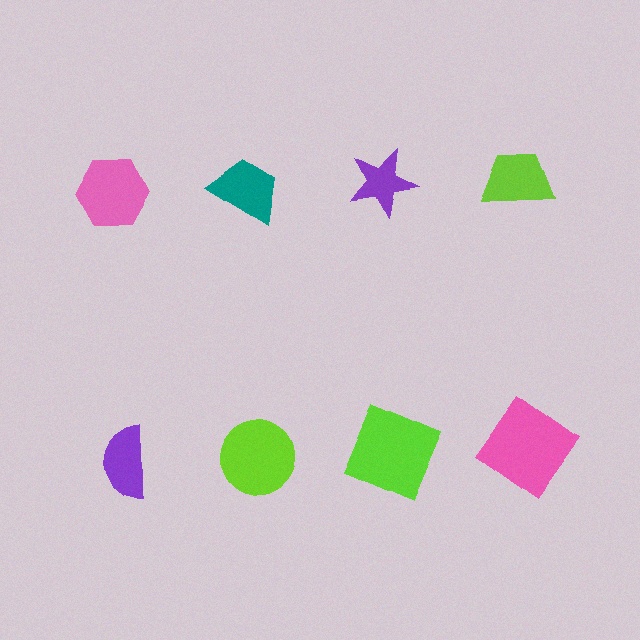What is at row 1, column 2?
A teal trapezoid.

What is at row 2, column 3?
A lime square.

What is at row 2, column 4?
A pink diamond.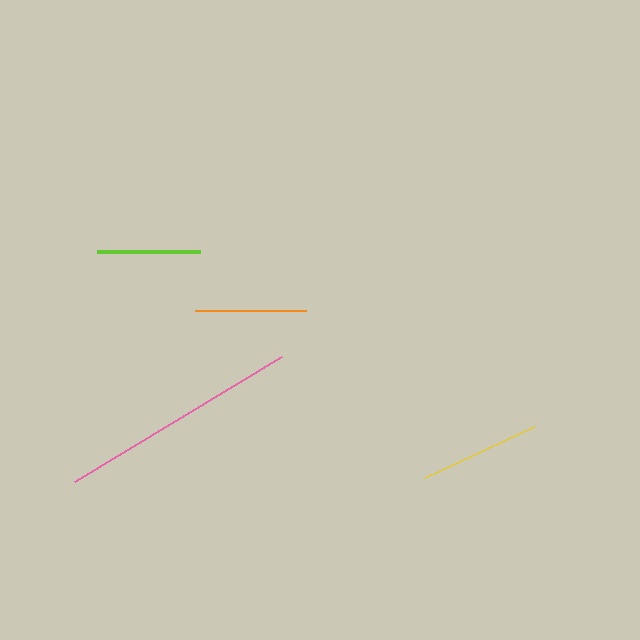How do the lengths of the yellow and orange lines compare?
The yellow and orange lines are approximately the same length.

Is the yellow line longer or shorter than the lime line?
The yellow line is longer than the lime line.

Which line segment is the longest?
The pink line is the longest at approximately 242 pixels.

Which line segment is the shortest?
The lime line is the shortest at approximately 104 pixels.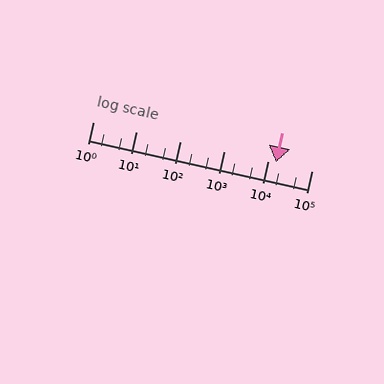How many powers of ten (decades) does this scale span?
The scale spans 5 decades, from 1 to 100000.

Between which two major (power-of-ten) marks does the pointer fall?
The pointer is between 10000 and 100000.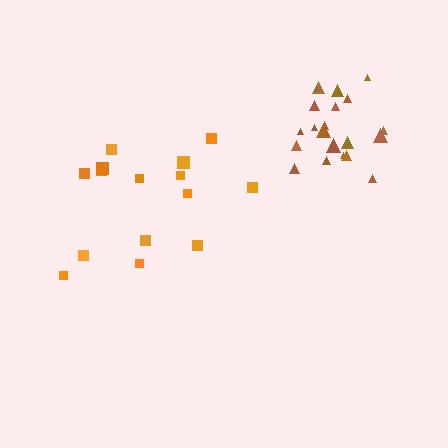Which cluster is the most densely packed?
Brown.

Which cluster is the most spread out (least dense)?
Orange.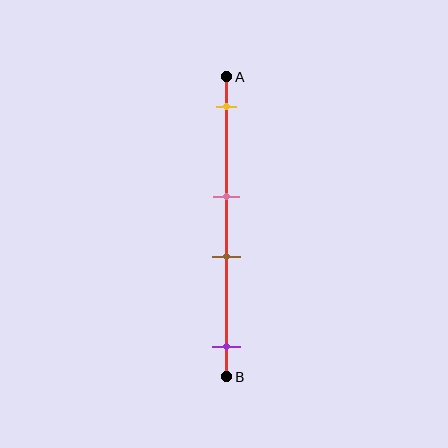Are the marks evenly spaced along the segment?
No, the marks are not evenly spaced.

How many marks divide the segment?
There are 4 marks dividing the segment.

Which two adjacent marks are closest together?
The pink and brown marks are the closest adjacent pair.